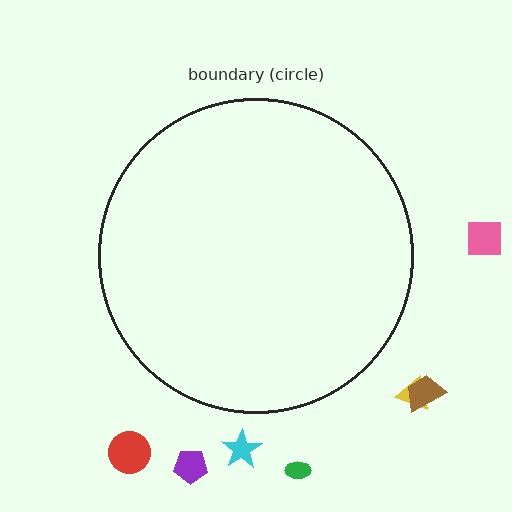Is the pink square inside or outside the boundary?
Outside.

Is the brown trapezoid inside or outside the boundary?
Outside.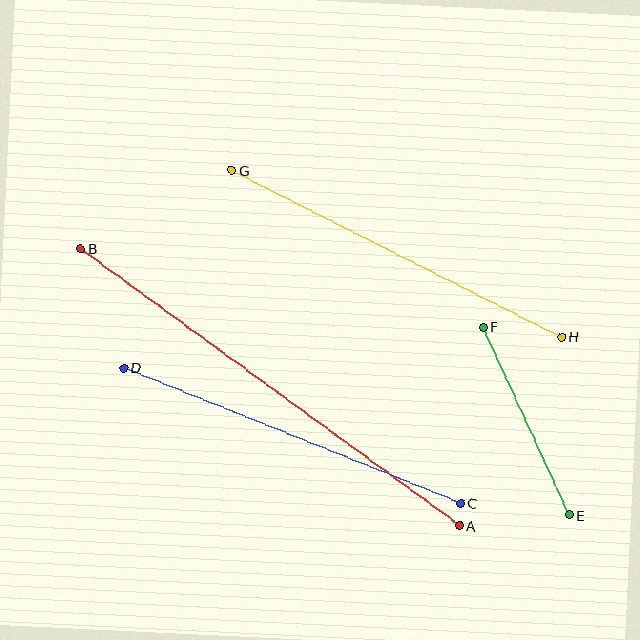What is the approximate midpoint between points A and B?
The midpoint is at approximately (270, 387) pixels.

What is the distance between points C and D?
The distance is approximately 363 pixels.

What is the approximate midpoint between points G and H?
The midpoint is at approximately (397, 254) pixels.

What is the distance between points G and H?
The distance is approximately 370 pixels.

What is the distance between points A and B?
The distance is approximately 469 pixels.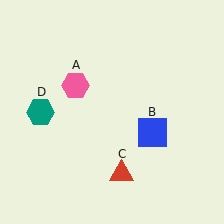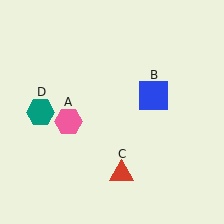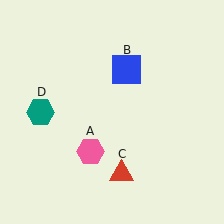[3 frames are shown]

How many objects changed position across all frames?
2 objects changed position: pink hexagon (object A), blue square (object B).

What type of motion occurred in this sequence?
The pink hexagon (object A), blue square (object B) rotated counterclockwise around the center of the scene.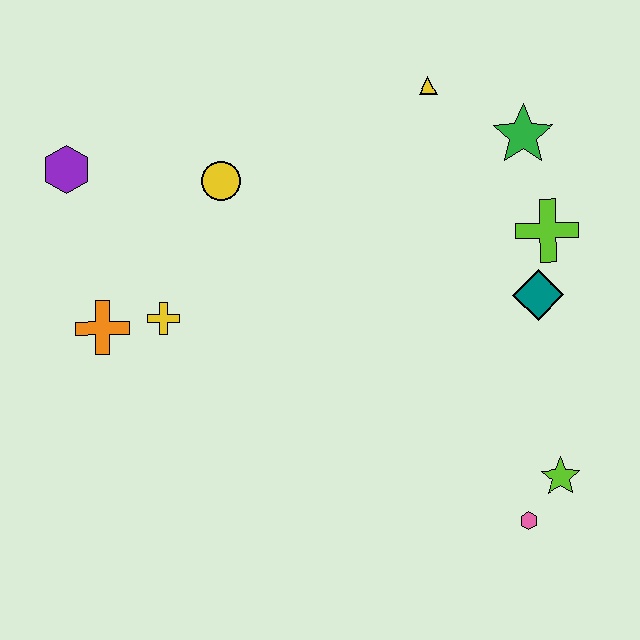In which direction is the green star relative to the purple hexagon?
The green star is to the right of the purple hexagon.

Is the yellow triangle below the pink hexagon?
No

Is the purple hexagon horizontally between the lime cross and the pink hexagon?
No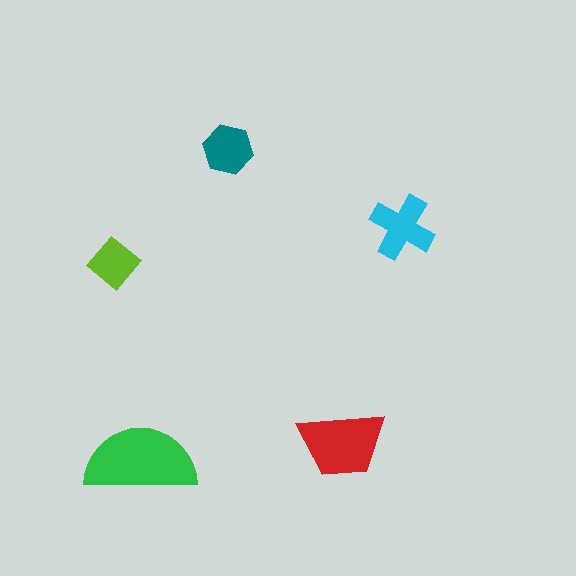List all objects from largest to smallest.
The green semicircle, the red trapezoid, the cyan cross, the teal hexagon, the lime diamond.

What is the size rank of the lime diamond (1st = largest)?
5th.